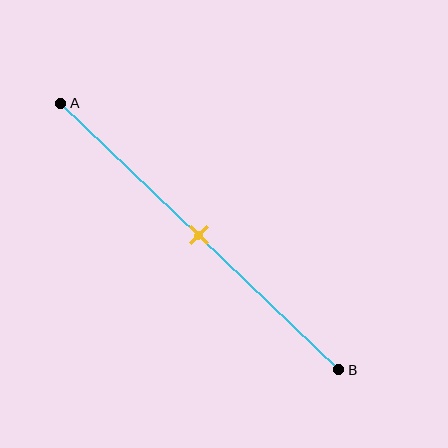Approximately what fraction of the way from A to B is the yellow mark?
The yellow mark is approximately 50% of the way from A to B.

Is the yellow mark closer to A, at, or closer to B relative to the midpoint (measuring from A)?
The yellow mark is approximately at the midpoint of segment AB.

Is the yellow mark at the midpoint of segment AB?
Yes, the mark is approximately at the midpoint.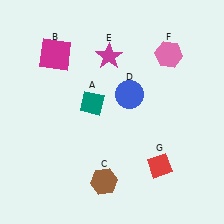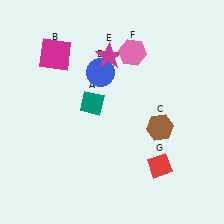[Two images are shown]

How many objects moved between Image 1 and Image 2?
3 objects moved between the two images.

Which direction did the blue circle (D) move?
The blue circle (D) moved left.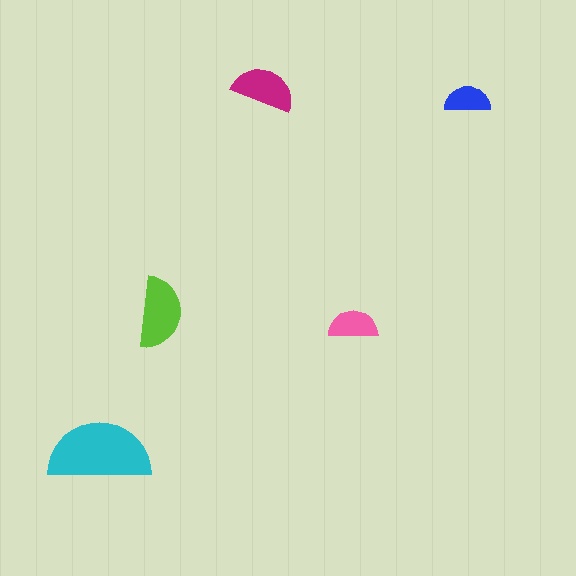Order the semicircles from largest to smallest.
the cyan one, the lime one, the magenta one, the pink one, the blue one.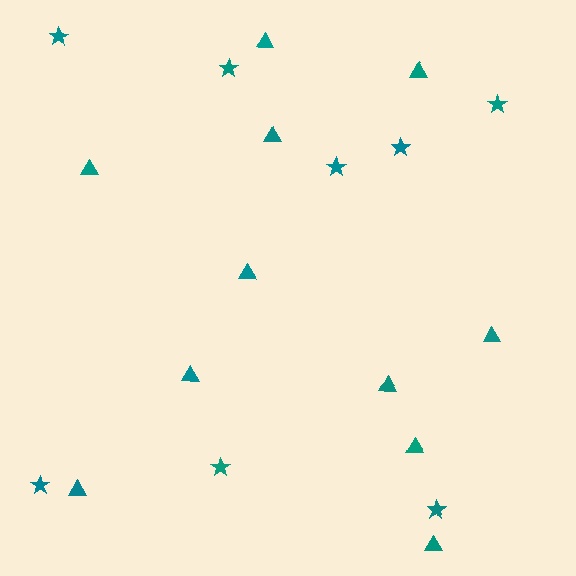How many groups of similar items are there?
There are 2 groups: one group of triangles (11) and one group of stars (8).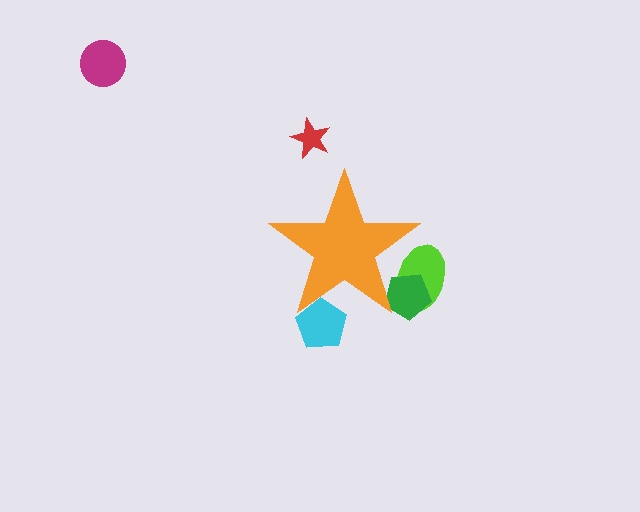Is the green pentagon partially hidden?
Yes, the green pentagon is partially hidden behind the orange star.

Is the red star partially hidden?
No, the red star is fully visible.